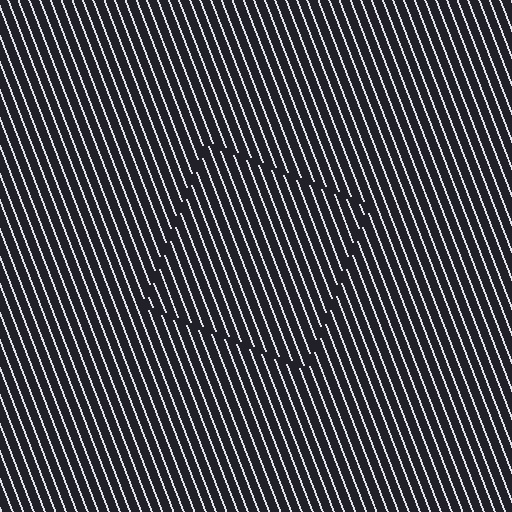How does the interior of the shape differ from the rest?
The interior of the shape contains the same grating, shifted by half a period — the contour is defined by the phase discontinuity where line-ends from the inner and outer gratings abut.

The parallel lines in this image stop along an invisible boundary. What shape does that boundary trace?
An illusory square. The interior of the shape contains the same grating, shifted by half a period — the contour is defined by the phase discontinuity where line-ends from the inner and outer gratings abut.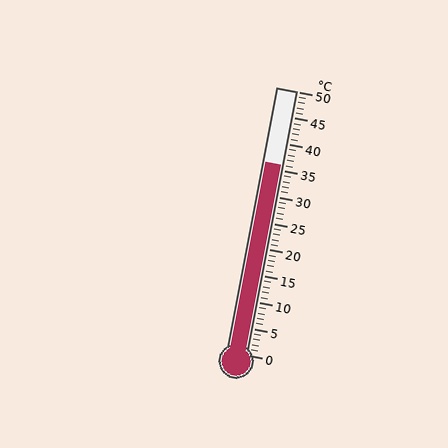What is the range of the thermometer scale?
The thermometer scale ranges from 0°C to 50°C.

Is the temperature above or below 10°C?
The temperature is above 10°C.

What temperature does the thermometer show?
The thermometer shows approximately 36°C.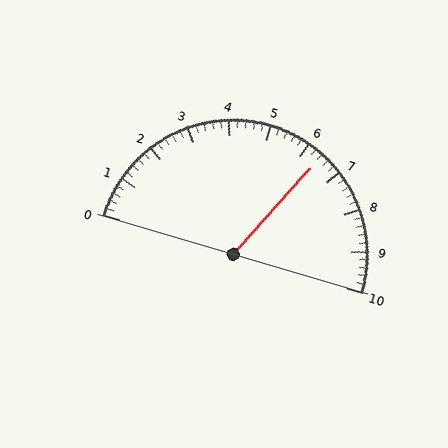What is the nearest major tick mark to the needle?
The nearest major tick mark is 6.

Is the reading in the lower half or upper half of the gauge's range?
The reading is in the upper half of the range (0 to 10).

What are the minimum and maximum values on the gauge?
The gauge ranges from 0 to 10.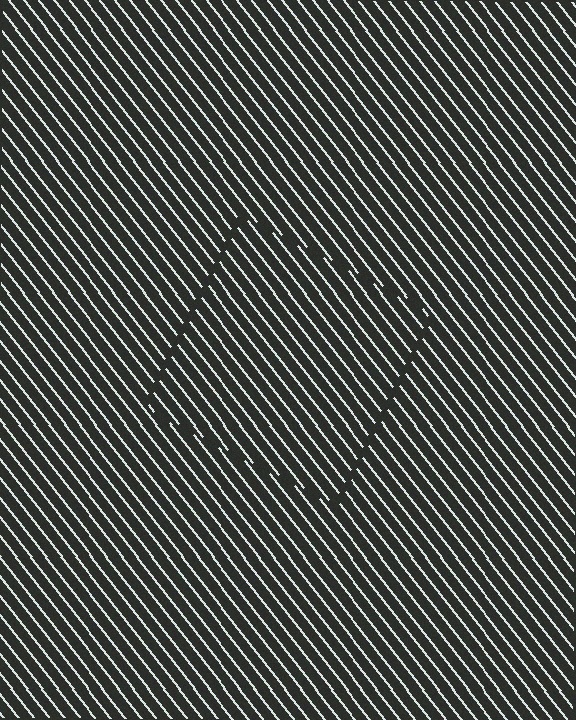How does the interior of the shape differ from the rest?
The interior of the shape contains the same grating, shifted by half a period — the contour is defined by the phase discontinuity where line-ends from the inner and outer gratings abut.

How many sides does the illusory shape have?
4 sides — the line-ends trace a square.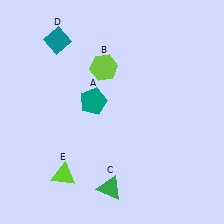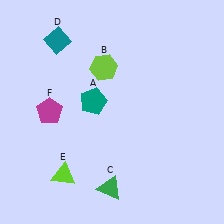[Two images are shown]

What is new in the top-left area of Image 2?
A magenta pentagon (F) was added in the top-left area of Image 2.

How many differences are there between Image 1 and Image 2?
There is 1 difference between the two images.